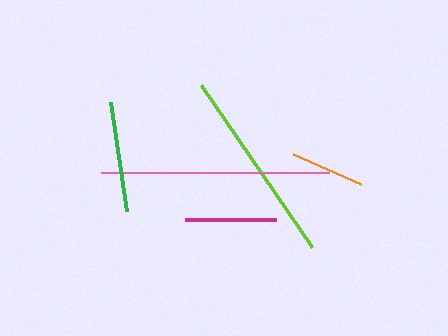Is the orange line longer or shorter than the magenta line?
The magenta line is longer than the orange line.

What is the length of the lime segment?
The lime segment is approximately 196 pixels long.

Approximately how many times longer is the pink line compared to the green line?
The pink line is approximately 2.1 times the length of the green line.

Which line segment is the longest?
The pink line is the longest at approximately 228 pixels.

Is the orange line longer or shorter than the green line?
The green line is longer than the orange line.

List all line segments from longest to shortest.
From longest to shortest: pink, lime, green, magenta, orange.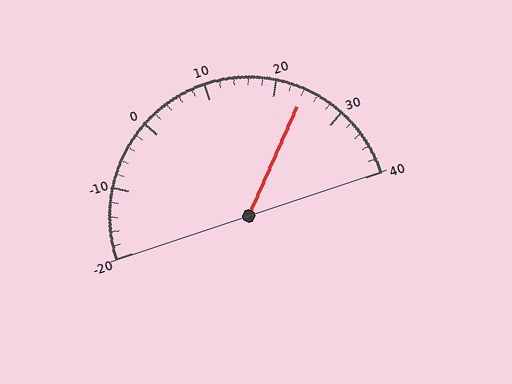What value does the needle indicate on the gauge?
The needle indicates approximately 24.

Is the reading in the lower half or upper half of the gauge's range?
The reading is in the upper half of the range (-20 to 40).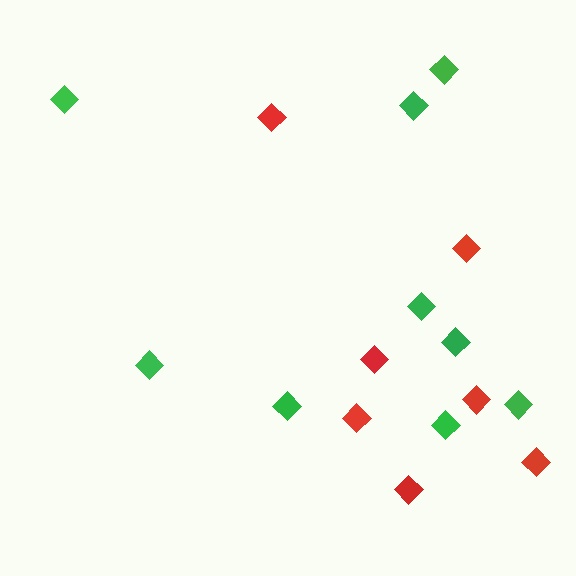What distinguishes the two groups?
There are 2 groups: one group of red diamonds (7) and one group of green diamonds (9).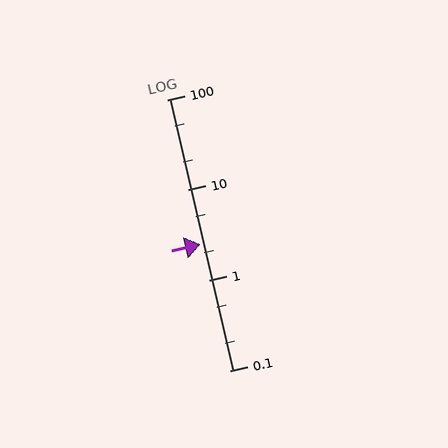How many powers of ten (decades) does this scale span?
The scale spans 3 decades, from 0.1 to 100.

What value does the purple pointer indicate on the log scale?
The pointer indicates approximately 2.5.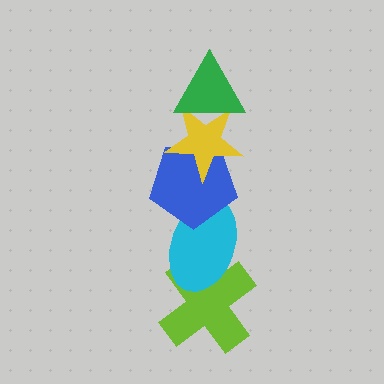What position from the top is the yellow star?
The yellow star is 2nd from the top.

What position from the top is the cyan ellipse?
The cyan ellipse is 4th from the top.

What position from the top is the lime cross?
The lime cross is 5th from the top.